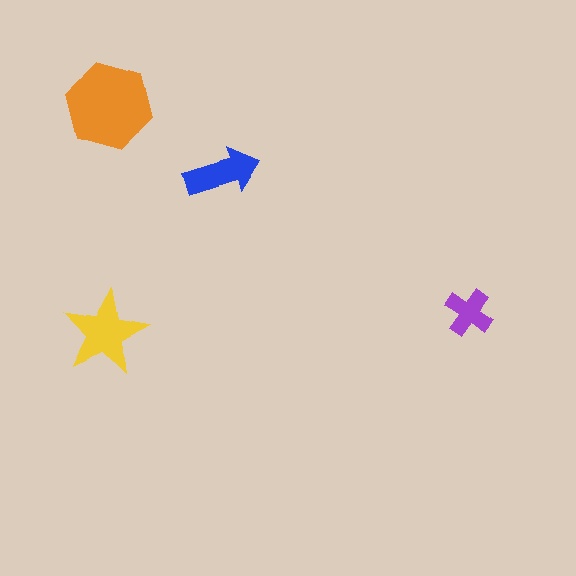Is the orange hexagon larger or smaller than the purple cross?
Larger.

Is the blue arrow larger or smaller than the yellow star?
Smaller.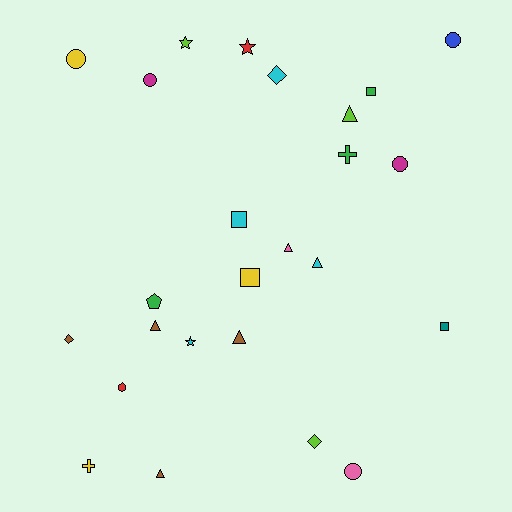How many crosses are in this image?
There are 2 crosses.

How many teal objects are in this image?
There is 1 teal object.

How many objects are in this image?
There are 25 objects.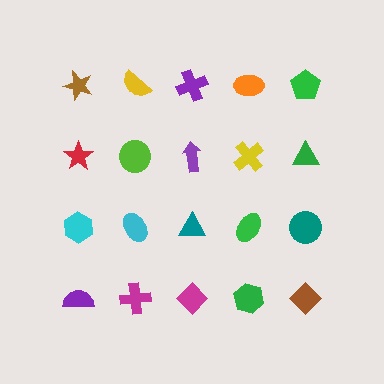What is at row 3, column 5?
A teal circle.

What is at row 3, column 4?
A green ellipse.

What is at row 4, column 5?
A brown diamond.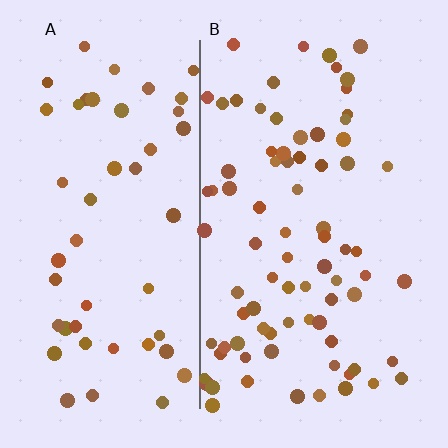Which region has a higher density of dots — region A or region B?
B (the right).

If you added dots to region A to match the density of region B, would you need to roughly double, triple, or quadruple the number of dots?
Approximately double.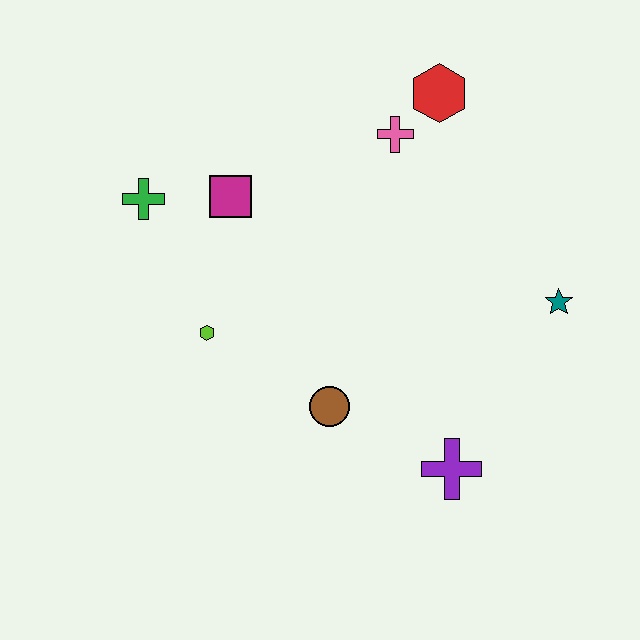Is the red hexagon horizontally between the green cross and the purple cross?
Yes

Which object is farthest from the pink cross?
The purple cross is farthest from the pink cross.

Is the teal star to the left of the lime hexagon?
No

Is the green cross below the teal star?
No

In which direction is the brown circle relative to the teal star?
The brown circle is to the left of the teal star.